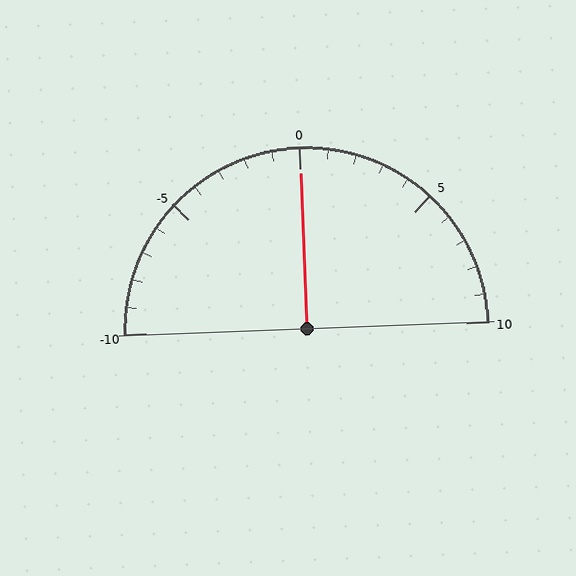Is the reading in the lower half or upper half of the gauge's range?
The reading is in the upper half of the range (-10 to 10).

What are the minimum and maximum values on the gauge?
The gauge ranges from -10 to 10.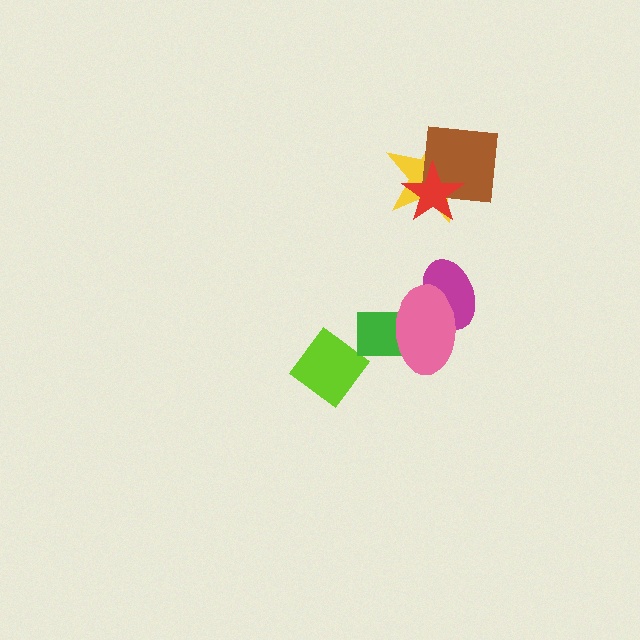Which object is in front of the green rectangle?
The pink ellipse is in front of the green rectangle.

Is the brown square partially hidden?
Yes, it is partially covered by another shape.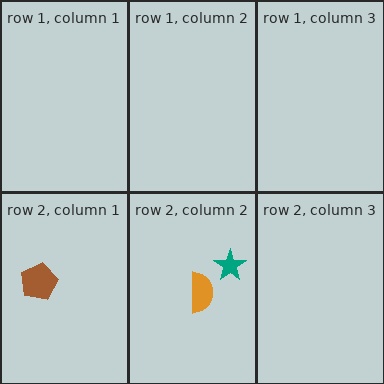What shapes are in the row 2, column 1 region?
The brown pentagon.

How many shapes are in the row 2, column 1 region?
1.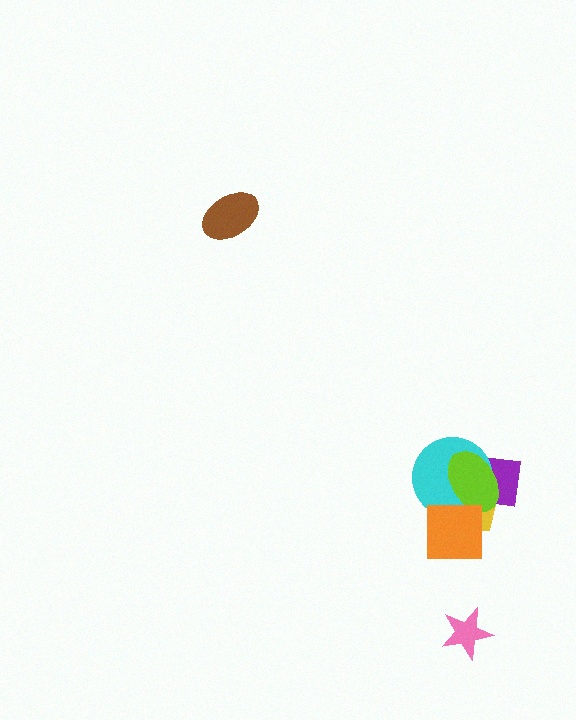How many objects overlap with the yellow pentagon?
4 objects overlap with the yellow pentagon.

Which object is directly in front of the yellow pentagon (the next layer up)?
The cyan circle is directly in front of the yellow pentagon.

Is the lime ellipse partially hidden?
Yes, it is partially covered by another shape.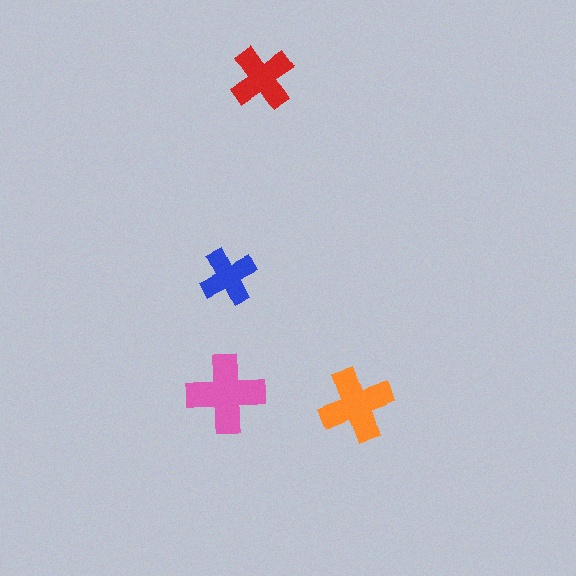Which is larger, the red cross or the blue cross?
The red one.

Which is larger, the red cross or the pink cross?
The pink one.